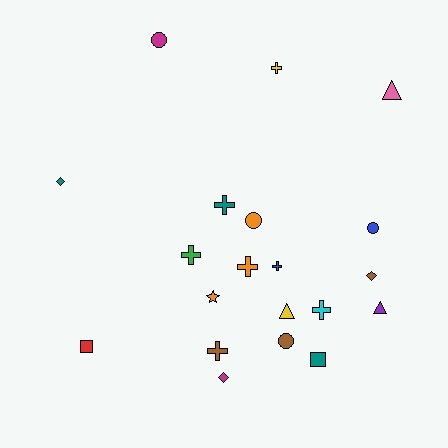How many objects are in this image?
There are 20 objects.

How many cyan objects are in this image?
There is 1 cyan object.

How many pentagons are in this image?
There are no pentagons.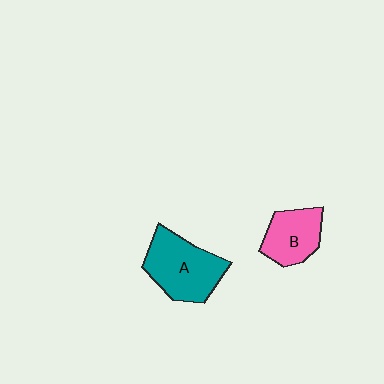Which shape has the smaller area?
Shape B (pink).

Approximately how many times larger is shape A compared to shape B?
Approximately 1.5 times.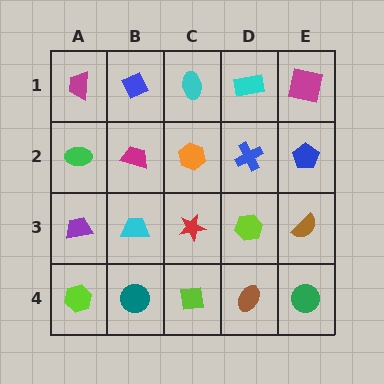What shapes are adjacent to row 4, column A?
A purple trapezoid (row 3, column A), a teal circle (row 4, column B).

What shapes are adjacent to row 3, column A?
A green ellipse (row 2, column A), a lime hexagon (row 4, column A), a cyan trapezoid (row 3, column B).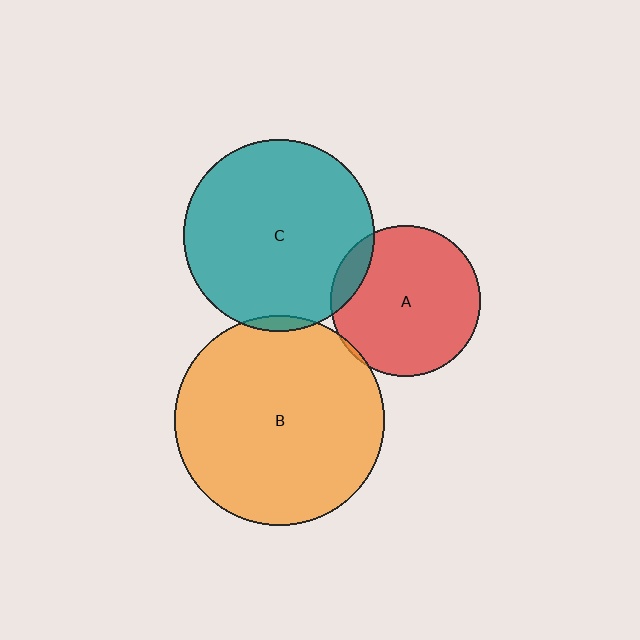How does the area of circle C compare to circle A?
Approximately 1.6 times.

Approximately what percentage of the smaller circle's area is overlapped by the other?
Approximately 5%.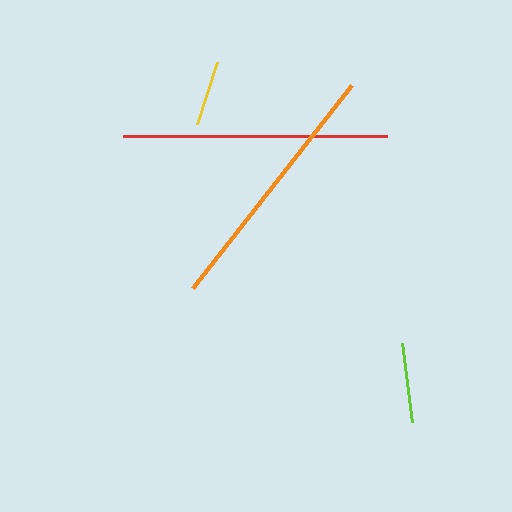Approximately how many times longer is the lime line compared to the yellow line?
The lime line is approximately 1.2 times the length of the yellow line.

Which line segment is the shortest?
The yellow line is the shortest at approximately 65 pixels.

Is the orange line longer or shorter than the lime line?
The orange line is longer than the lime line.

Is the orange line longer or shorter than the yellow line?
The orange line is longer than the yellow line.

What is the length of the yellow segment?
The yellow segment is approximately 65 pixels long.